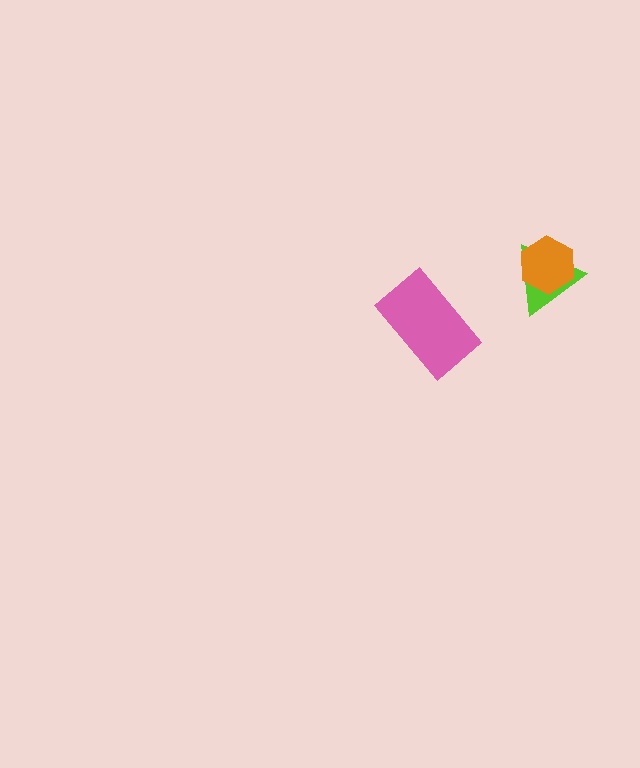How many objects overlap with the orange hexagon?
1 object overlaps with the orange hexagon.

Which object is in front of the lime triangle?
The orange hexagon is in front of the lime triangle.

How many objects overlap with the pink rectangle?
0 objects overlap with the pink rectangle.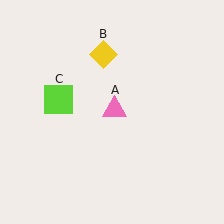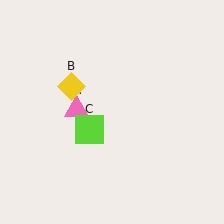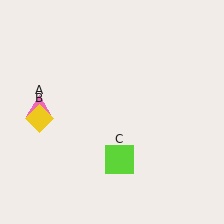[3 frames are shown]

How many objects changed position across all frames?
3 objects changed position: pink triangle (object A), yellow diamond (object B), lime square (object C).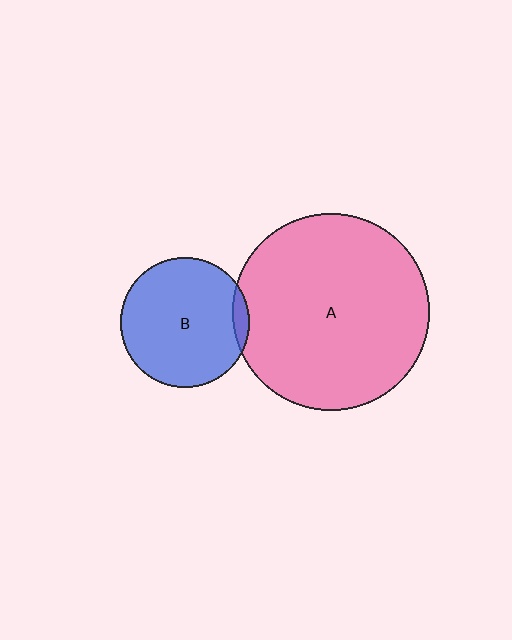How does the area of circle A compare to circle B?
Approximately 2.3 times.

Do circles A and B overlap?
Yes.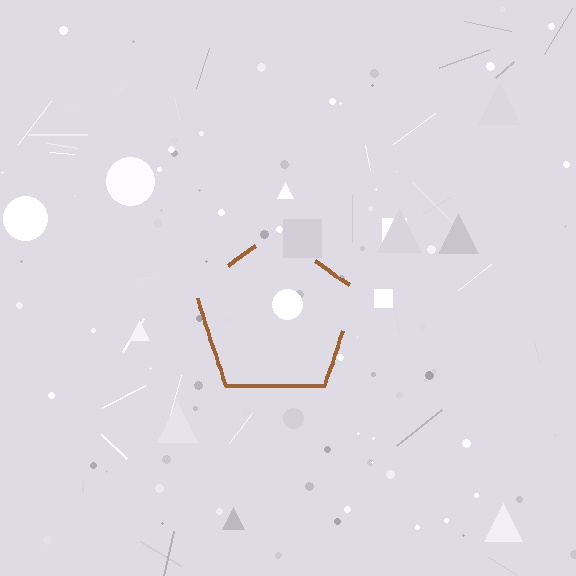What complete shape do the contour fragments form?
The contour fragments form a pentagon.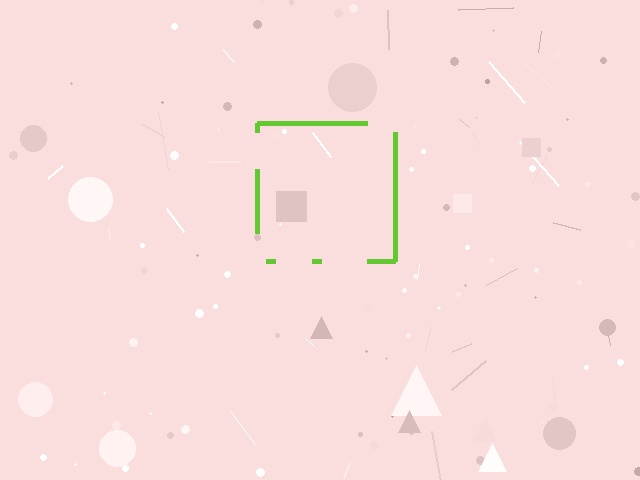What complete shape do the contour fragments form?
The contour fragments form a square.